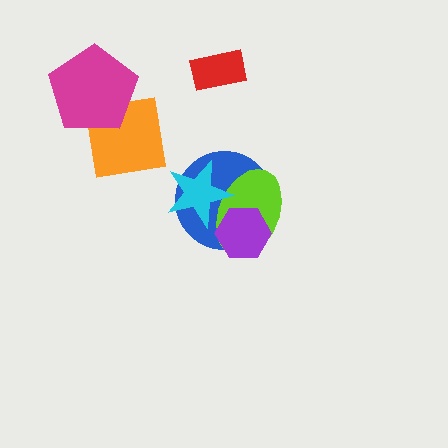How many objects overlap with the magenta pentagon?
1 object overlaps with the magenta pentagon.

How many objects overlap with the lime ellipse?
3 objects overlap with the lime ellipse.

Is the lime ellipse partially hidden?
Yes, it is partially covered by another shape.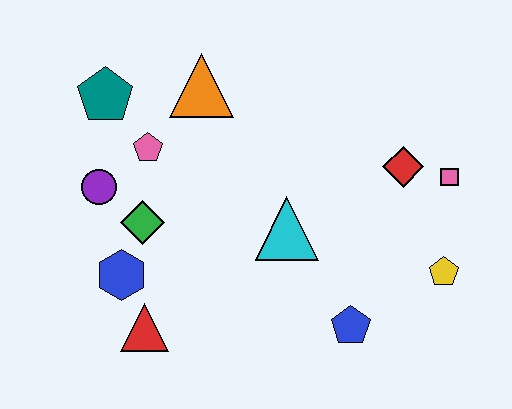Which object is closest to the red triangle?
The blue hexagon is closest to the red triangle.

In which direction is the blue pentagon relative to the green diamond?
The blue pentagon is to the right of the green diamond.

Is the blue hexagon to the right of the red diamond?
No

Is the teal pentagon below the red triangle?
No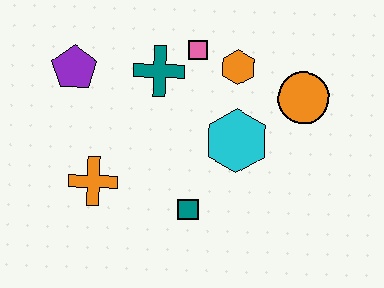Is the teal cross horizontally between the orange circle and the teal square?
No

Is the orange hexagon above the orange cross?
Yes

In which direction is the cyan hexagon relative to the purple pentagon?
The cyan hexagon is to the right of the purple pentagon.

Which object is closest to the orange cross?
The teal square is closest to the orange cross.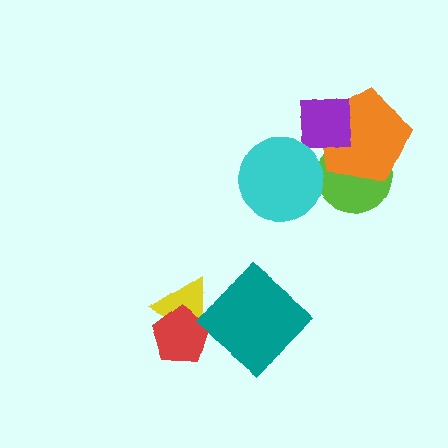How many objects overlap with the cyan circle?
0 objects overlap with the cyan circle.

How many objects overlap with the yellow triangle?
1 object overlaps with the yellow triangle.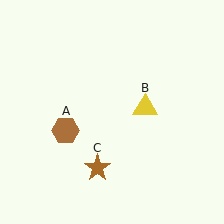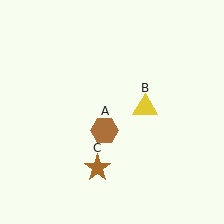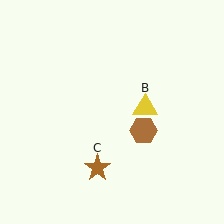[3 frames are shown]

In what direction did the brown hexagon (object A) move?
The brown hexagon (object A) moved right.